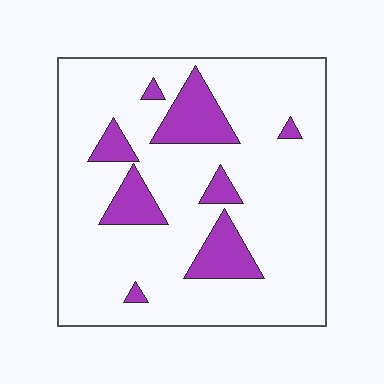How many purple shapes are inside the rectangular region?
8.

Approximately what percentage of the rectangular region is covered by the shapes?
Approximately 15%.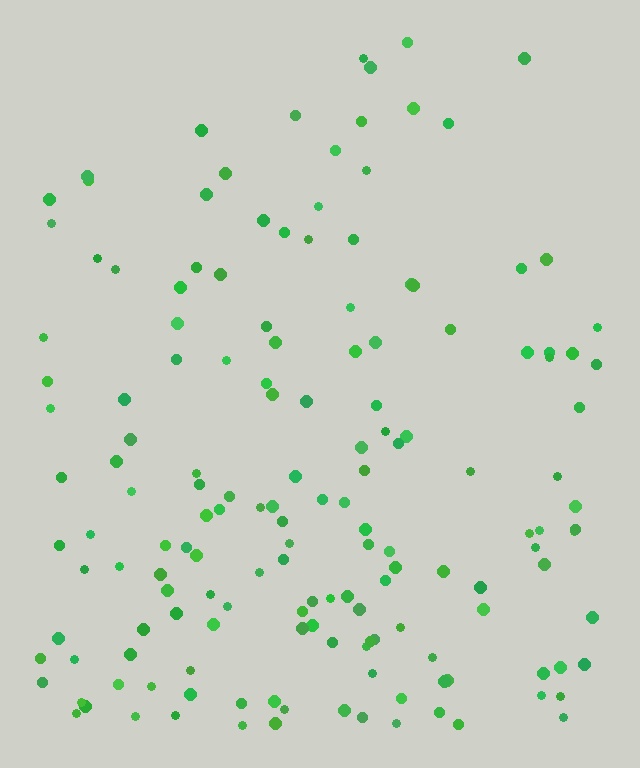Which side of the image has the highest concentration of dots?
The bottom.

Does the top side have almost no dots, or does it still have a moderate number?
Still a moderate number, just noticeably fewer than the bottom.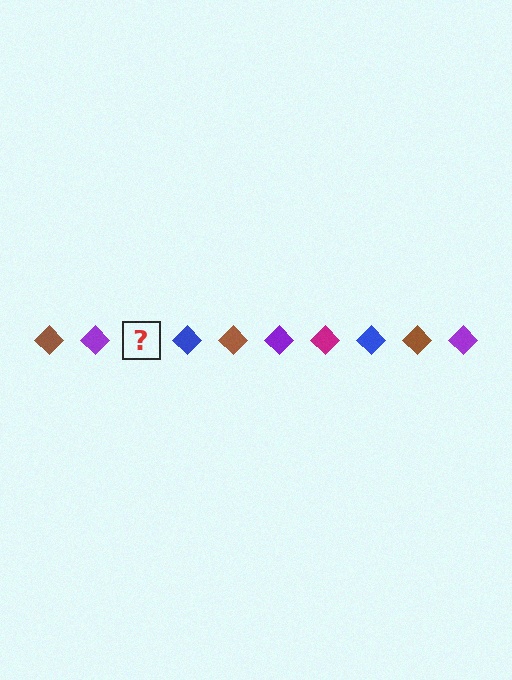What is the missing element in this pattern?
The missing element is a magenta diamond.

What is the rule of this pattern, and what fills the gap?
The rule is that the pattern cycles through brown, purple, magenta, blue diamonds. The gap should be filled with a magenta diamond.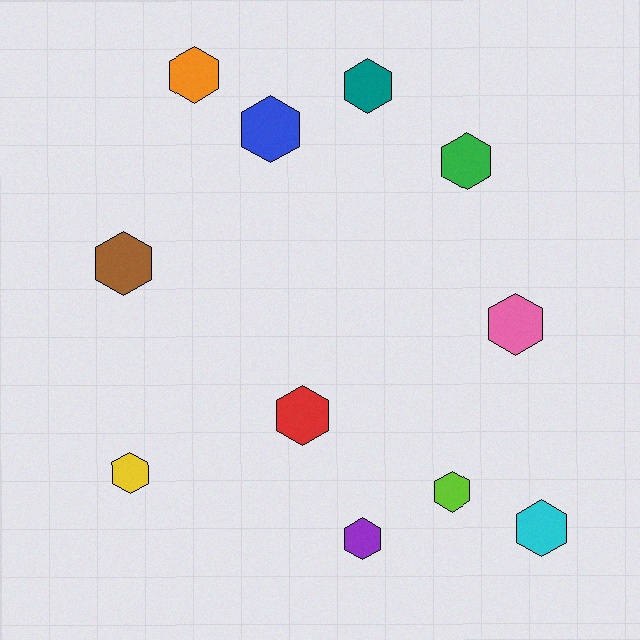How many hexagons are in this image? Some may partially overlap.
There are 11 hexagons.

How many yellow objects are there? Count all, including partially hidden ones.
There is 1 yellow object.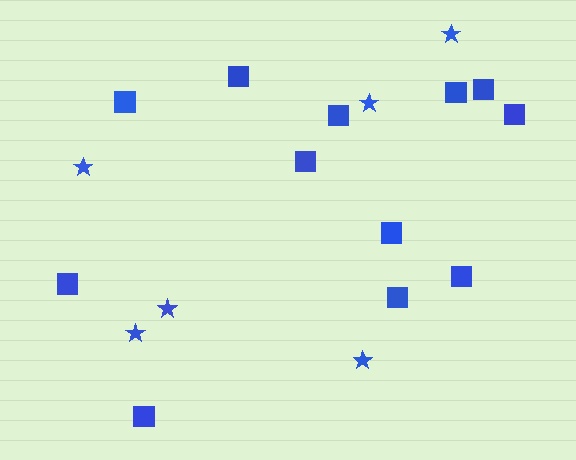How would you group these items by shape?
There are 2 groups: one group of squares (12) and one group of stars (6).